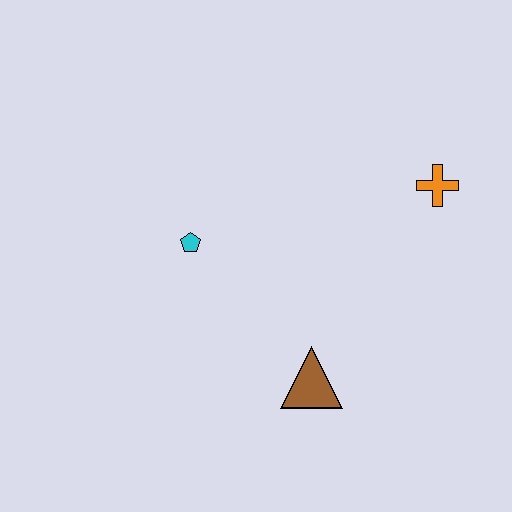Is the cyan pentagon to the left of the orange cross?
Yes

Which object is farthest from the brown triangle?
The orange cross is farthest from the brown triangle.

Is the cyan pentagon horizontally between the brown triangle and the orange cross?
No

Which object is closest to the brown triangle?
The cyan pentagon is closest to the brown triangle.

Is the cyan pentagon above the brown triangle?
Yes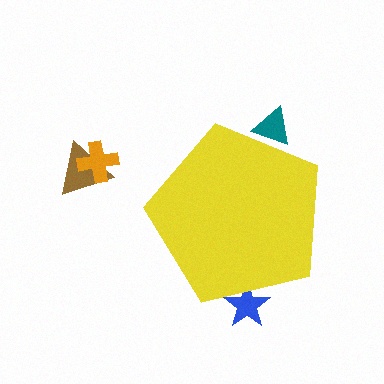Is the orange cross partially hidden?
No, the orange cross is fully visible.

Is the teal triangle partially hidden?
Yes, the teal triangle is partially hidden behind the yellow pentagon.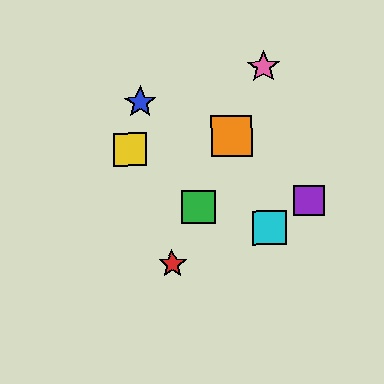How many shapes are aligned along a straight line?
4 shapes (the red star, the green square, the orange square, the pink star) are aligned along a straight line.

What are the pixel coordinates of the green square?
The green square is at (199, 207).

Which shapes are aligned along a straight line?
The red star, the green square, the orange square, the pink star are aligned along a straight line.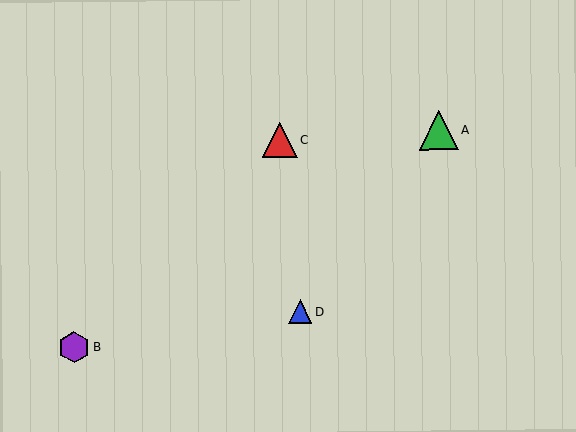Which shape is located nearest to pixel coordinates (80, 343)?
The purple hexagon (labeled B) at (74, 347) is nearest to that location.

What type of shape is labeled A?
Shape A is a green triangle.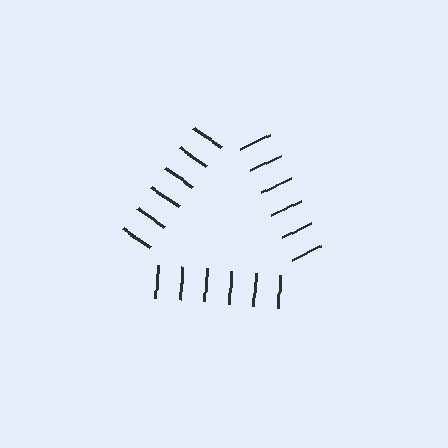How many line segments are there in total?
18 — 6 along each of the 3 edges.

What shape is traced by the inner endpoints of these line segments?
An illusory triangle — the line segments terminate on its edges but no continuous stroke is drawn.